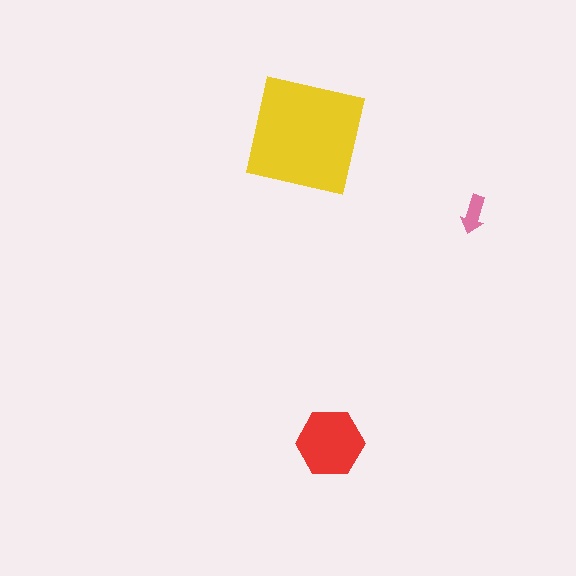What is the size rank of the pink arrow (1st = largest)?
3rd.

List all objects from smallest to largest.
The pink arrow, the red hexagon, the yellow square.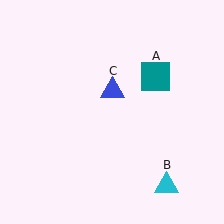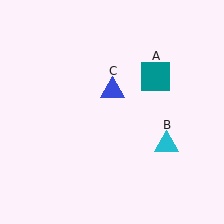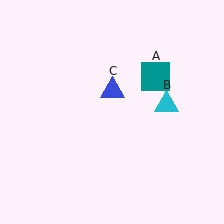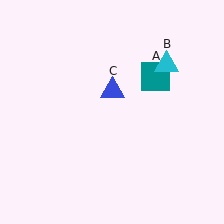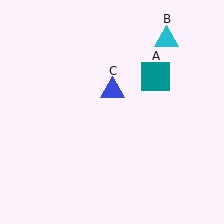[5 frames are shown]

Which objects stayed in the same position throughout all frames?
Teal square (object A) and blue triangle (object C) remained stationary.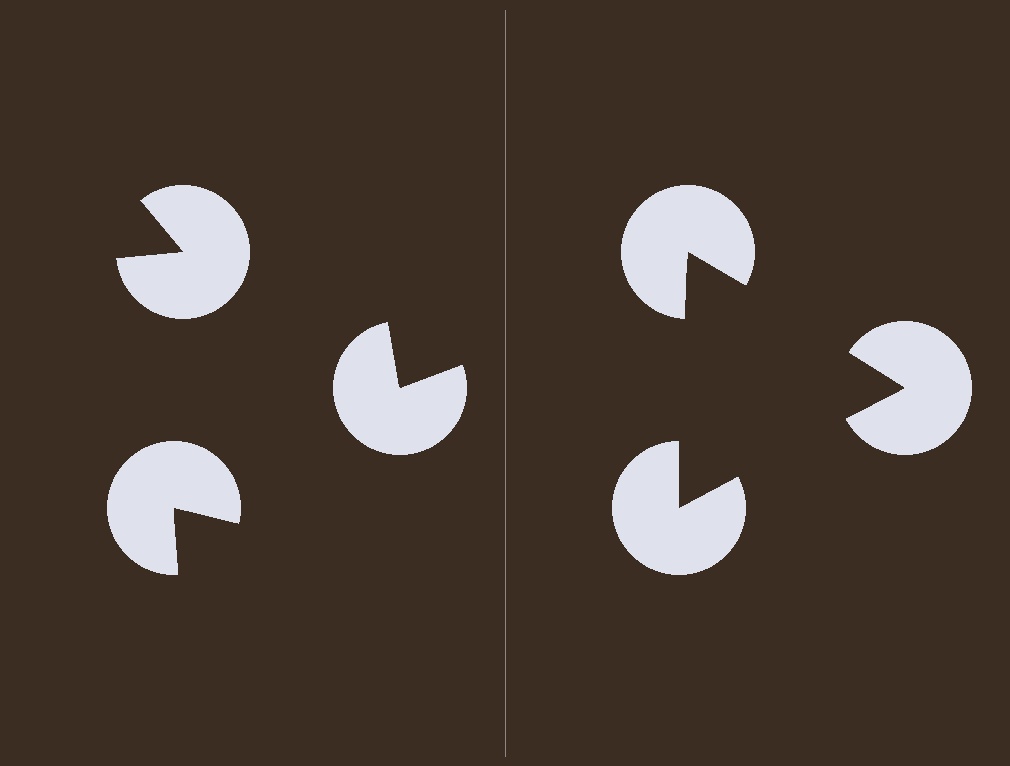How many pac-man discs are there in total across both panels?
6 — 3 on each side.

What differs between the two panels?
The pac-man discs are positioned identically on both sides; only the wedge orientations differ. On the right they align to a triangle; on the left they are misaligned.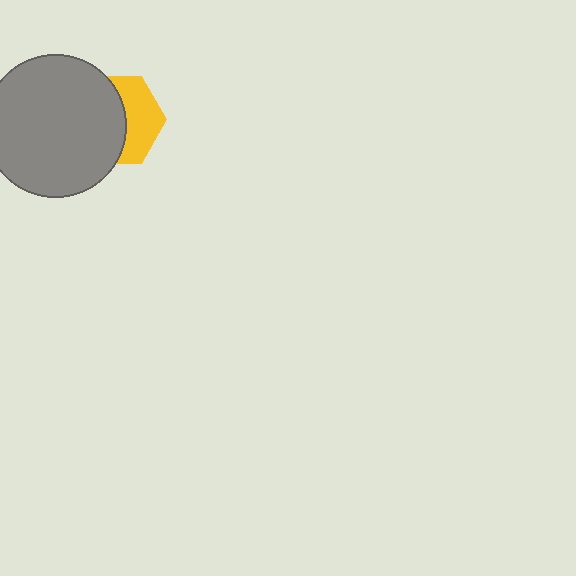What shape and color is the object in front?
The object in front is a gray circle.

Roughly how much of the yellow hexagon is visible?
A small part of it is visible (roughly 43%).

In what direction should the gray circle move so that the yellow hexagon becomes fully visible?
The gray circle should move left. That is the shortest direction to clear the overlap and leave the yellow hexagon fully visible.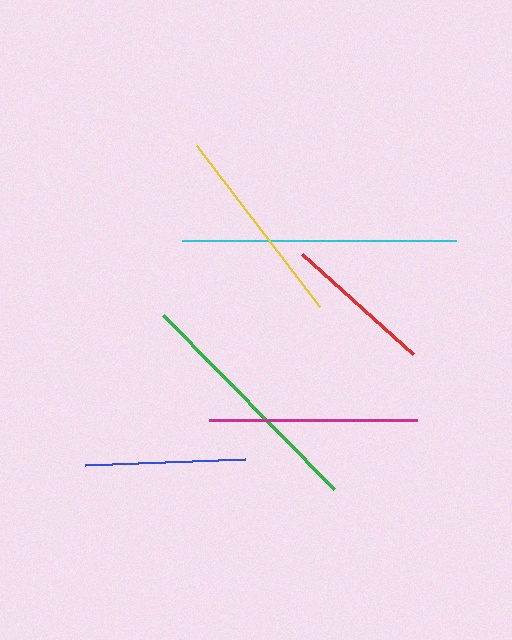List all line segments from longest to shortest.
From longest to shortest: cyan, green, magenta, yellow, blue, red.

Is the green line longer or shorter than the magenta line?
The green line is longer than the magenta line.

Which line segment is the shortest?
The red line is the shortest at approximately 149 pixels.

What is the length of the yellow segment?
The yellow segment is approximately 202 pixels long.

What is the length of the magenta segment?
The magenta segment is approximately 208 pixels long.